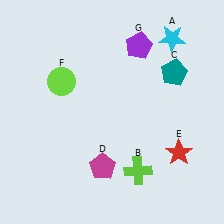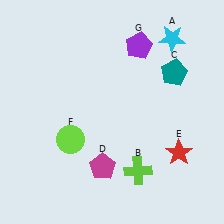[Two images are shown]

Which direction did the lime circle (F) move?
The lime circle (F) moved down.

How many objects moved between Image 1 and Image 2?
1 object moved between the two images.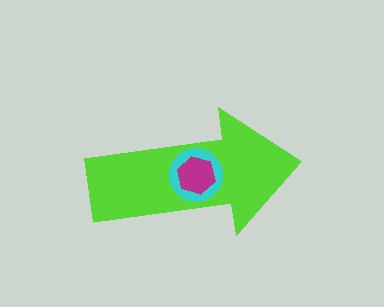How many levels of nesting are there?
3.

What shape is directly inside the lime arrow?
The cyan circle.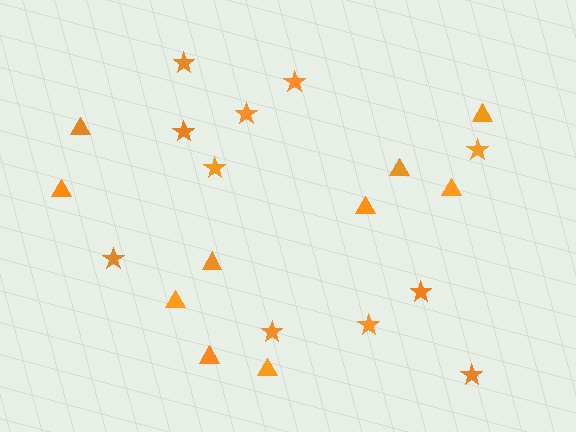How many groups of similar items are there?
There are 2 groups: one group of triangles (10) and one group of stars (11).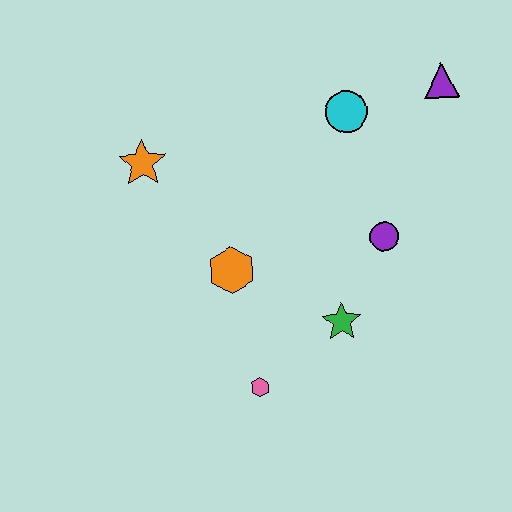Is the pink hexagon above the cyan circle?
No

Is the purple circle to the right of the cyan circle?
Yes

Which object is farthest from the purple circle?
The orange star is farthest from the purple circle.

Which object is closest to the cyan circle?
The purple triangle is closest to the cyan circle.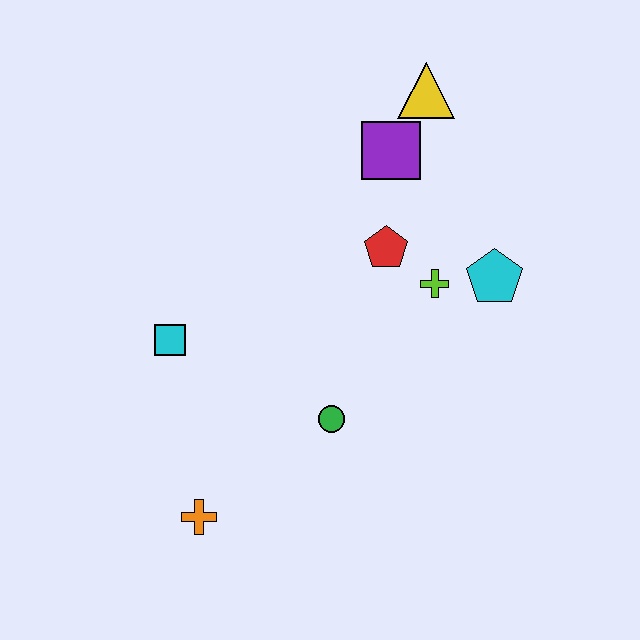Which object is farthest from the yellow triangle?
The orange cross is farthest from the yellow triangle.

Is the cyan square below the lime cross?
Yes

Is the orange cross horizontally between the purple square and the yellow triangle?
No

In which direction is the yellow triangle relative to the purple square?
The yellow triangle is above the purple square.